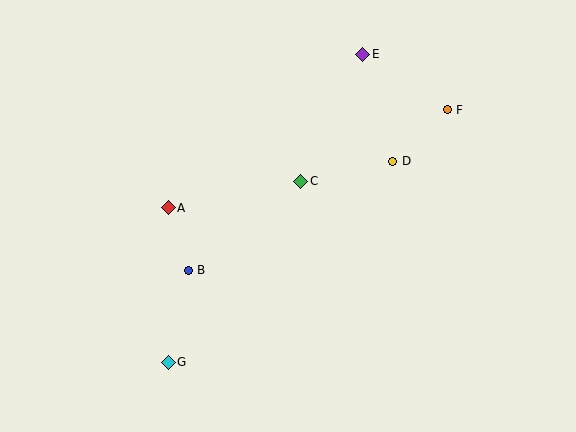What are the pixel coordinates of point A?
Point A is at (168, 208).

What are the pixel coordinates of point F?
Point F is at (447, 110).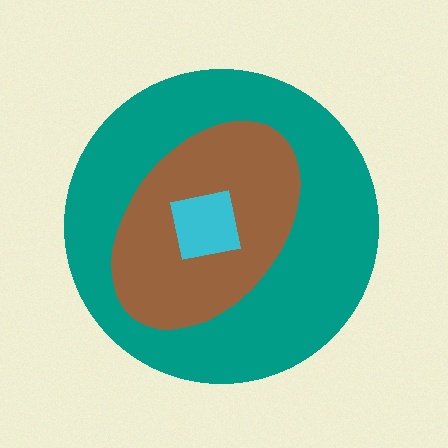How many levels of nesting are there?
3.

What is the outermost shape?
The teal circle.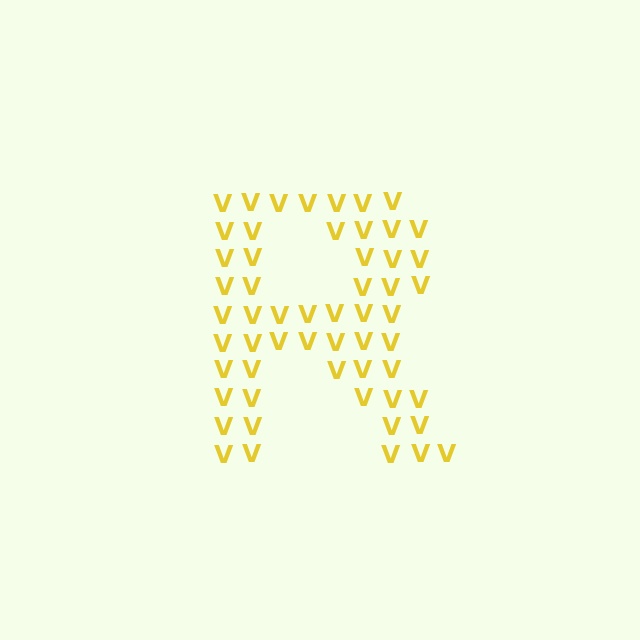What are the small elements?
The small elements are letter V's.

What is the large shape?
The large shape is the letter R.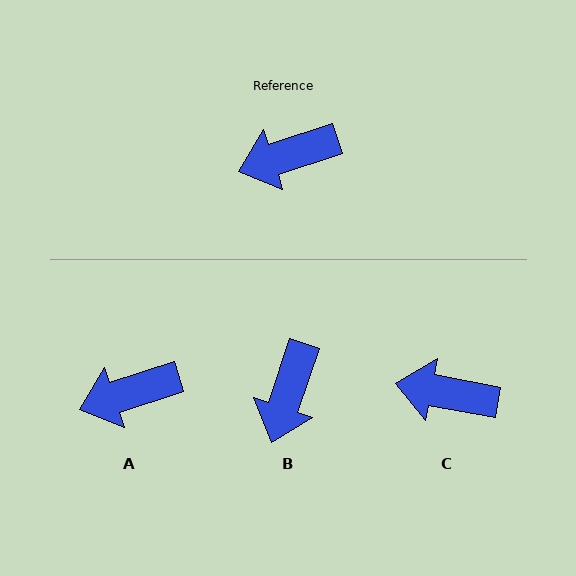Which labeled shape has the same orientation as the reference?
A.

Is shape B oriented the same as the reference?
No, it is off by about 53 degrees.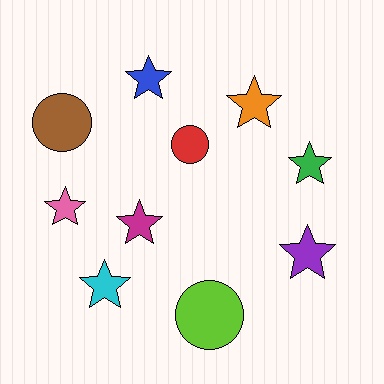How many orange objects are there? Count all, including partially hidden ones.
There is 1 orange object.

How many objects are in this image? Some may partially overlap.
There are 10 objects.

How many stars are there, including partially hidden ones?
There are 7 stars.